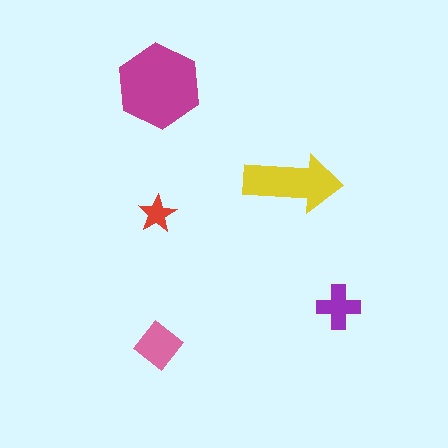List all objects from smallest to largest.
The red star, the purple cross, the pink diamond, the yellow arrow, the magenta hexagon.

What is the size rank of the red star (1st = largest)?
5th.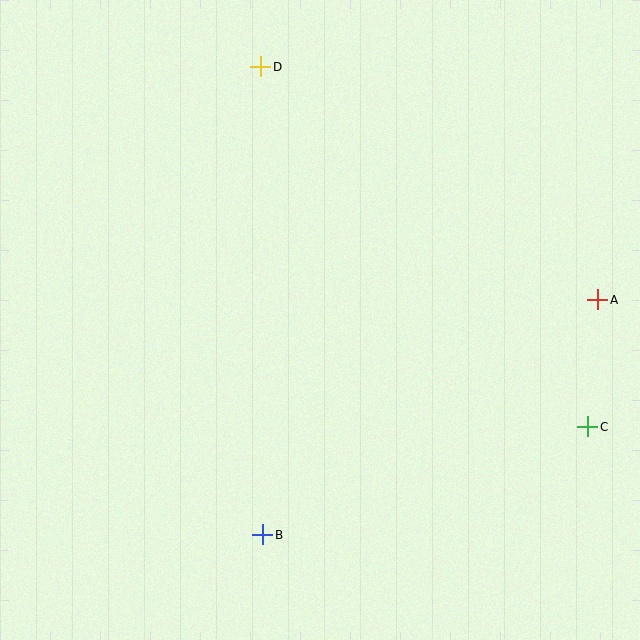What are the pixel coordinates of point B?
Point B is at (263, 535).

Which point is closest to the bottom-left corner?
Point B is closest to the bottom-left corner.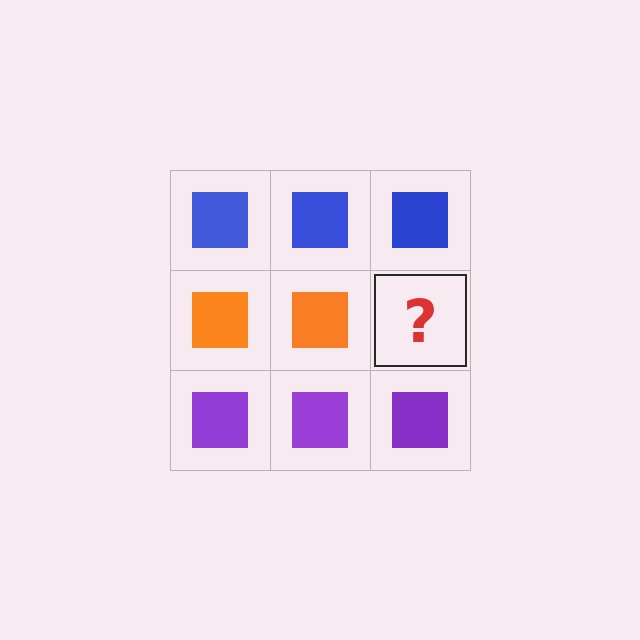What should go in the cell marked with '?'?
The missing cell should contain an orange square.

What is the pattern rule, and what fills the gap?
The rule is that each row has a consistent color. The gap should be filled with an orange square.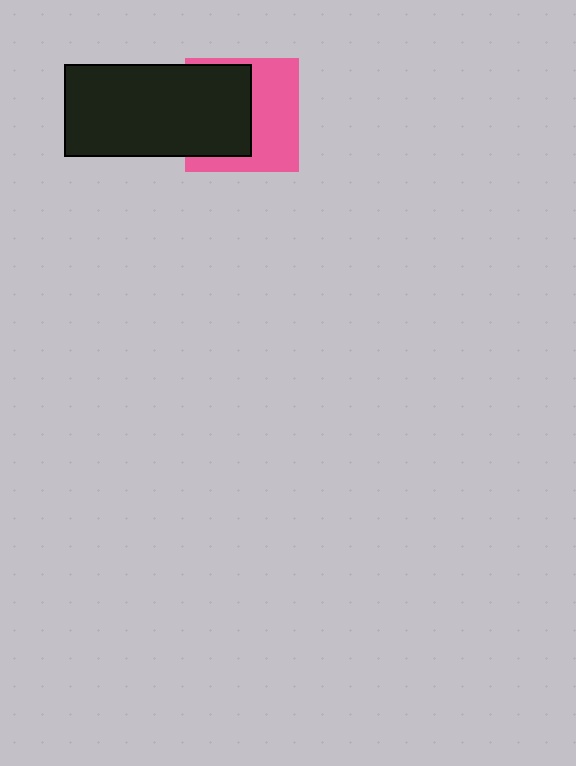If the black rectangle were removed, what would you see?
You would see the complete pink square.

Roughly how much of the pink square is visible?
About half of it is visible (roughly 52%).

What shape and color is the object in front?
The object in front is a black rectangle.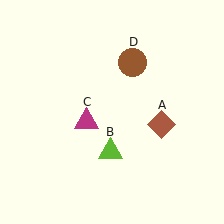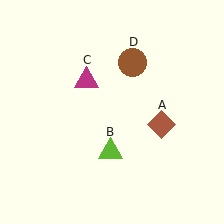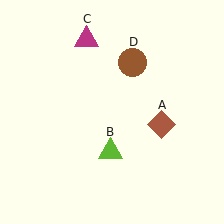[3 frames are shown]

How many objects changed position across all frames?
1 object changed position: magenta triangle (object C).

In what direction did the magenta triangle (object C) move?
The magenta triangle (object C) moved up.